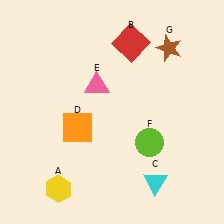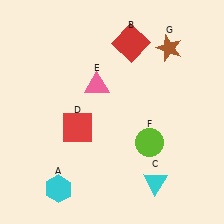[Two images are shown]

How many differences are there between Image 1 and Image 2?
There are 2 differences between the two images.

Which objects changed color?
A changed from yellow to cyan. D changed from orange to red.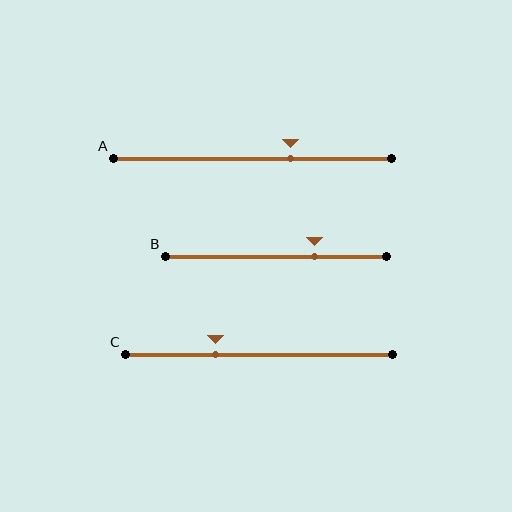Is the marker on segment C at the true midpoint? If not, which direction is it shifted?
No, the marker on segment C is shifted to the left by about 16% of the segment length.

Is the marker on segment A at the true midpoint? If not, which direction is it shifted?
No, the marker on segment A is shifted to the right by about 13% of the segment length.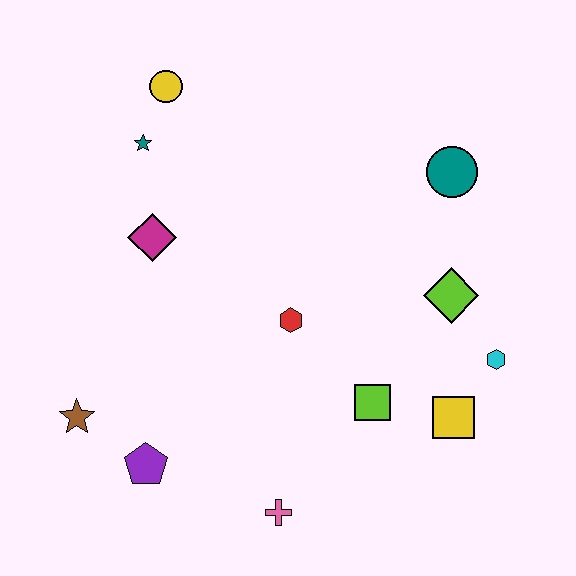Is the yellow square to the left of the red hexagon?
No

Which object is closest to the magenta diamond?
The teal star is closest to the magenta diamond.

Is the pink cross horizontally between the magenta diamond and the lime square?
Yes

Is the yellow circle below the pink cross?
No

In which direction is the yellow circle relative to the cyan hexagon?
The yellow circle is to the left of the cyan hexagon.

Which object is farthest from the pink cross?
The yellow circle is farthest from the pink cross.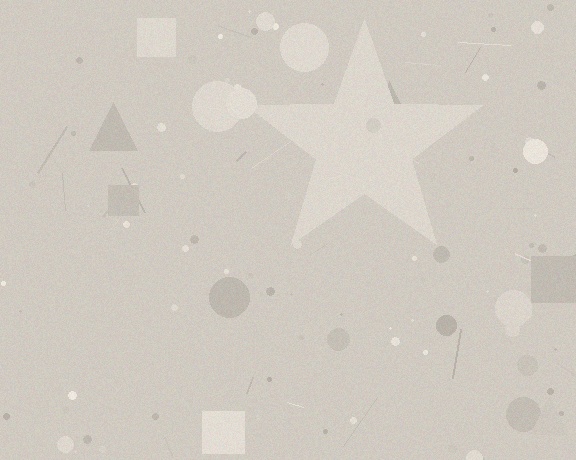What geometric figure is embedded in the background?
A star is embedded in the background.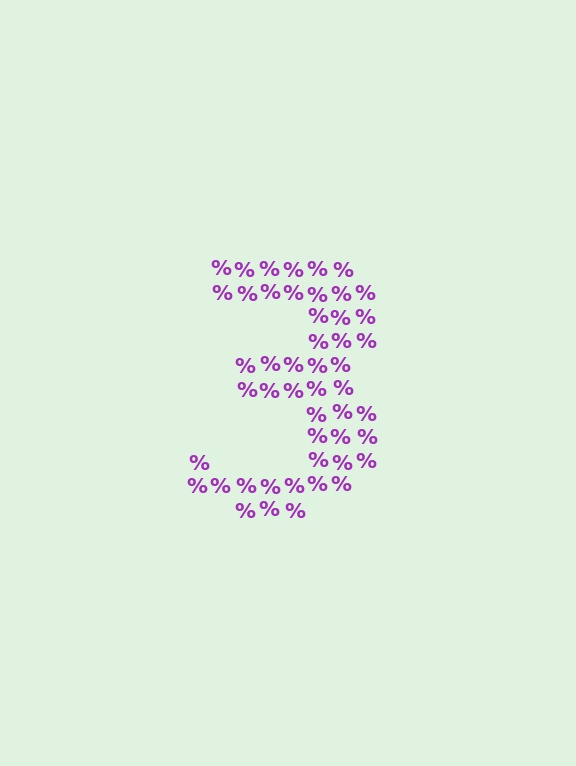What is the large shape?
The large shape is the digit 3.